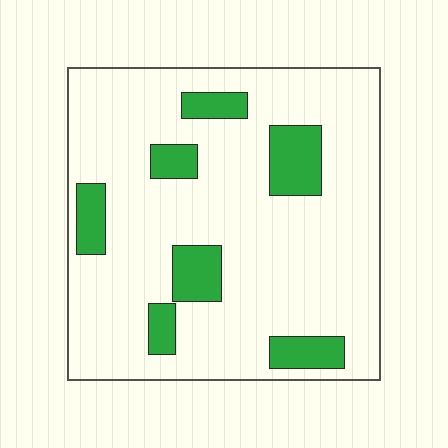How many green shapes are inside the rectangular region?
7.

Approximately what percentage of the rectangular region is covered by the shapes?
Approximately 15%.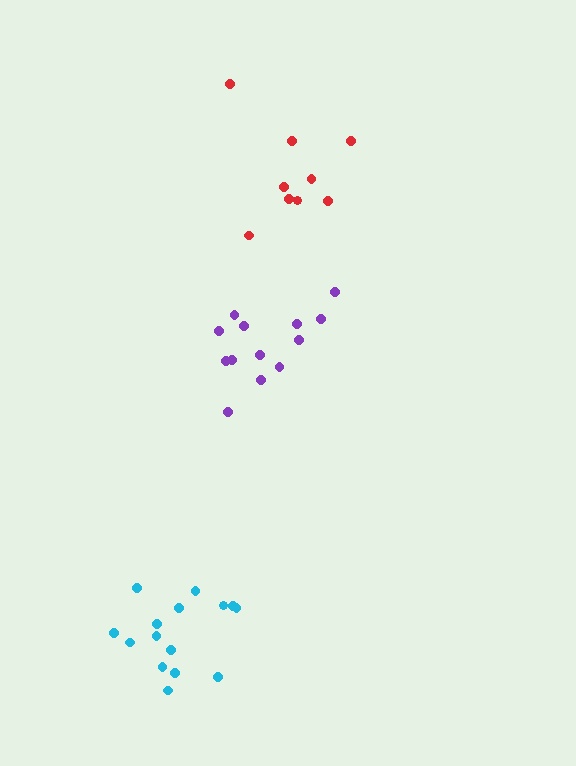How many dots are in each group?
Group 1: 13 dots, Group 2: 9 dots, Group 3: 15 dots (37 total).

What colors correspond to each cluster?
The clusters are colored: purple, red, cyan.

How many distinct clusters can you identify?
There are 3 distinct clusters.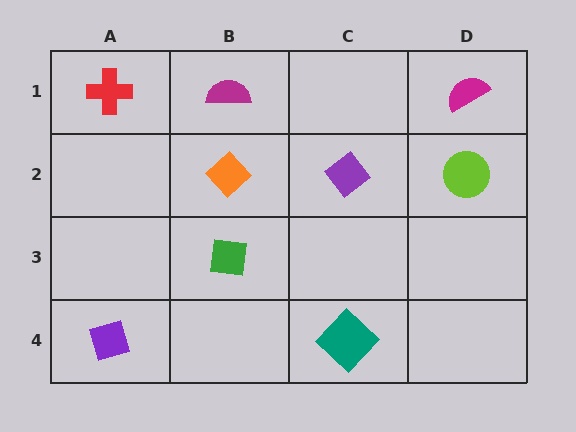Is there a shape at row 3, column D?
No, that cell is empty.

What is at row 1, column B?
A magenta semicircle.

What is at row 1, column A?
A red cross.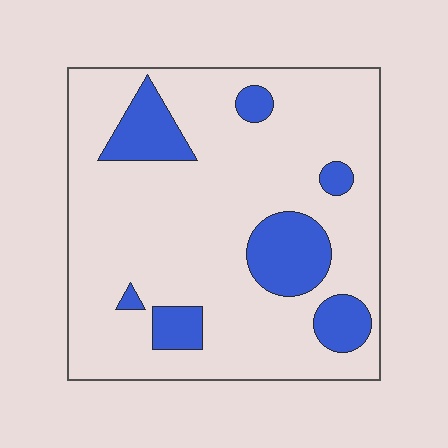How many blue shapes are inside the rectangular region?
7.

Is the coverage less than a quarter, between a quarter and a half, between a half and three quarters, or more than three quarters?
Less than a quarter.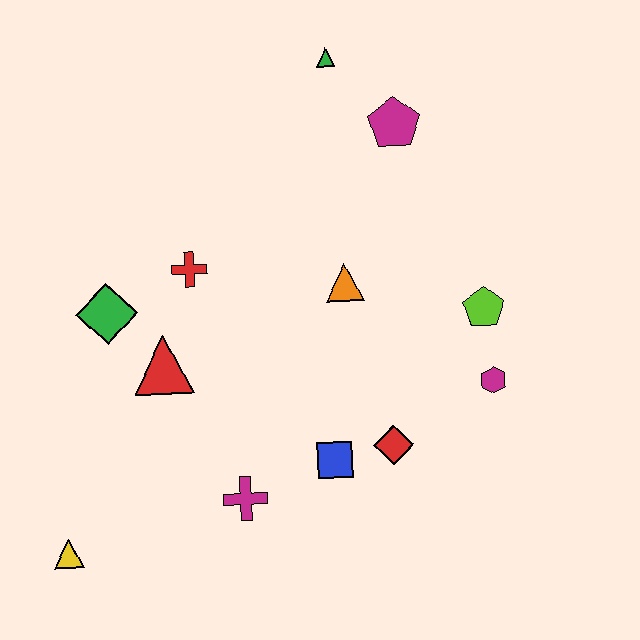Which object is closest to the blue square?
The red diamond is closest to the blue square.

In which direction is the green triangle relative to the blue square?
The green triangle is above the blue square.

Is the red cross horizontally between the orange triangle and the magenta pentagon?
No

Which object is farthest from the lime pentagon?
The yellow triangle is farthest from the lime pentagon.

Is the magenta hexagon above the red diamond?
Yes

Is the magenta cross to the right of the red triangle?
Yes